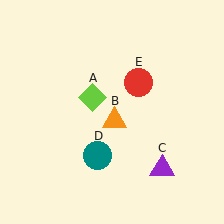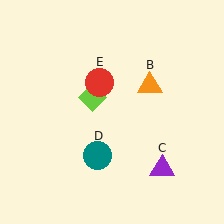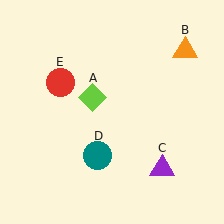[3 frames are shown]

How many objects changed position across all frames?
2 objects changed position: orange triangle (object B), red circle (object E).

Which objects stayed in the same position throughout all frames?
Lime diamond (object A) and purple triangle (object C) and teal circle (object D) remained stationary.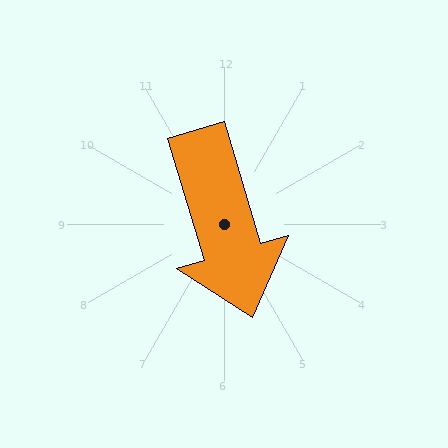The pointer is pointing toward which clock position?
Roughly 5 o'clock.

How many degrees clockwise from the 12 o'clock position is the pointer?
Approximately 163 degrees.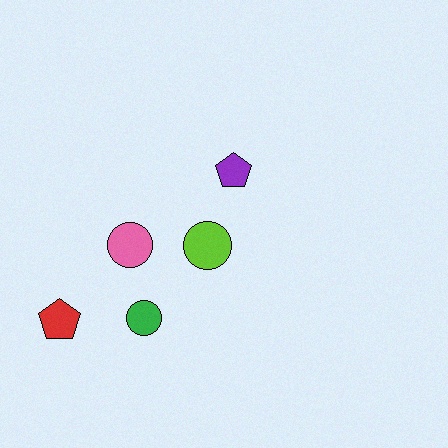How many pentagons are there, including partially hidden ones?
There are 2 pentagons.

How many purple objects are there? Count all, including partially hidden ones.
There is 1 purple object.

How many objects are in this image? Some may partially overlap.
There are 5 objects.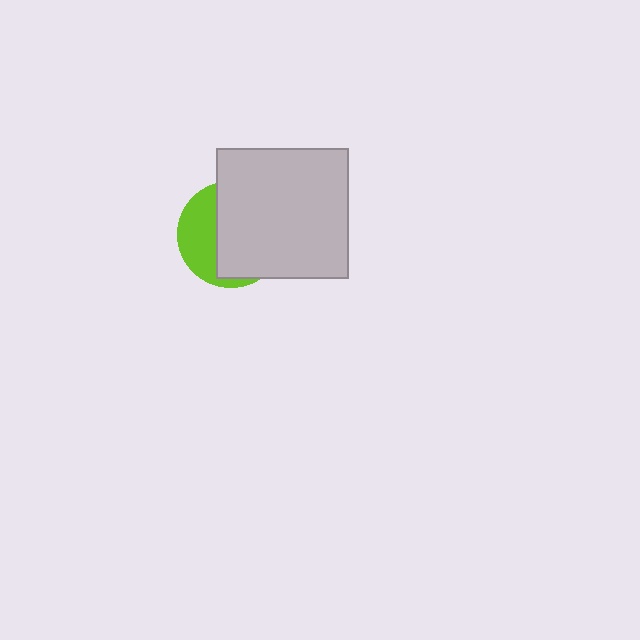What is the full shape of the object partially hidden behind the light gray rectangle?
The partially hidden object is a lime circle.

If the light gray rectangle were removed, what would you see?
You would see the complete lime circle.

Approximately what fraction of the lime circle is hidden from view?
Roughly 65% of the lime circle is hidden behind the light gray rectangle.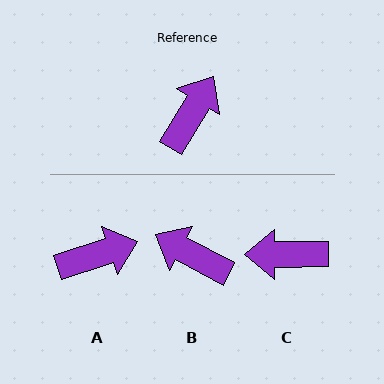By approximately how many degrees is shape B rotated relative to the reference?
Approximately 93 degrees counter-clockwise.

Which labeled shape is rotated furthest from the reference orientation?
C, about 121 degrees away.